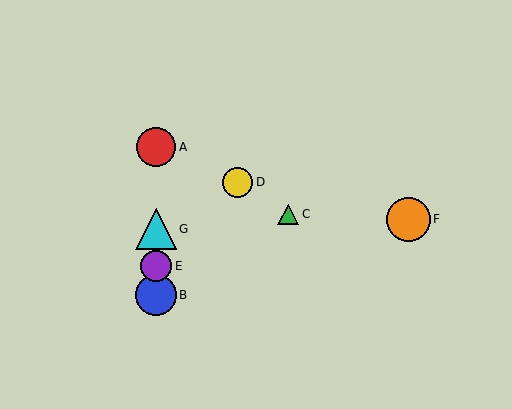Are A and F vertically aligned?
No, A is at x≈156 and F is at x≈408.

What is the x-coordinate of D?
Object D is at x≈237.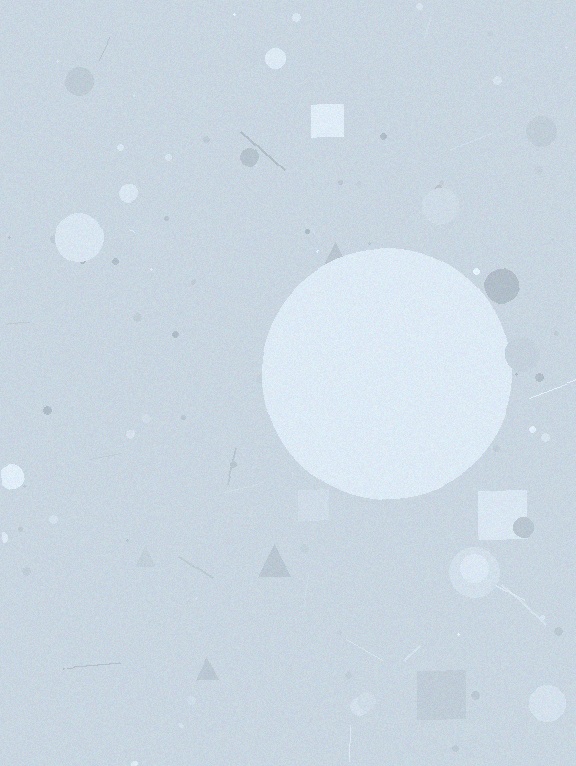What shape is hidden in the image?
A circle is hidden in the image.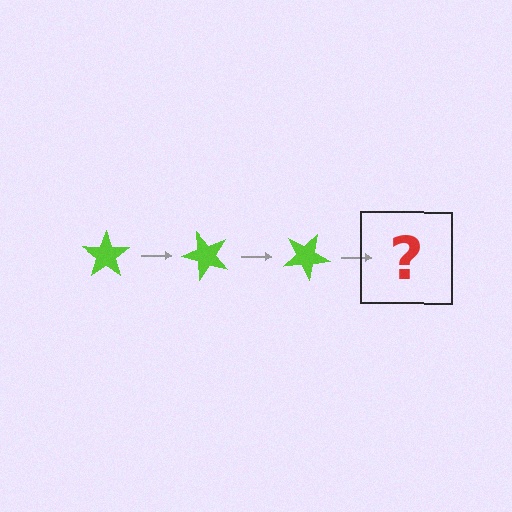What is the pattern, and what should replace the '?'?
The pattern is that the star rotates 50 degrees each step. The '?' should be a lime star rotated 150 degrees.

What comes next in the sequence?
The next element should be a lime star rotated 150 degrees.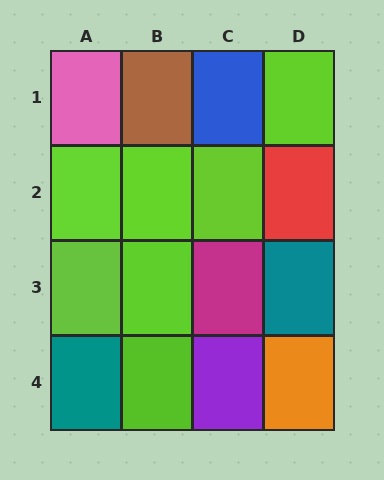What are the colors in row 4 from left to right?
Teal, lime, purple, orange.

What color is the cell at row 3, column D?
Teal.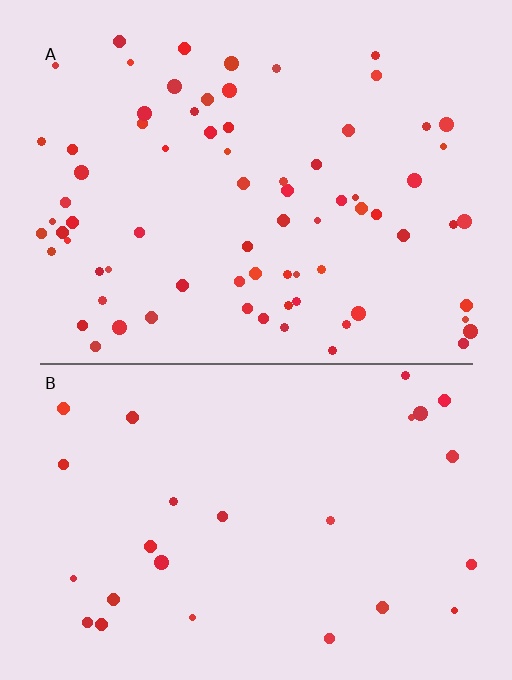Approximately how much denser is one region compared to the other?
Approximately 2.8× — region A over region B.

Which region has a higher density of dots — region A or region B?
A (the top).